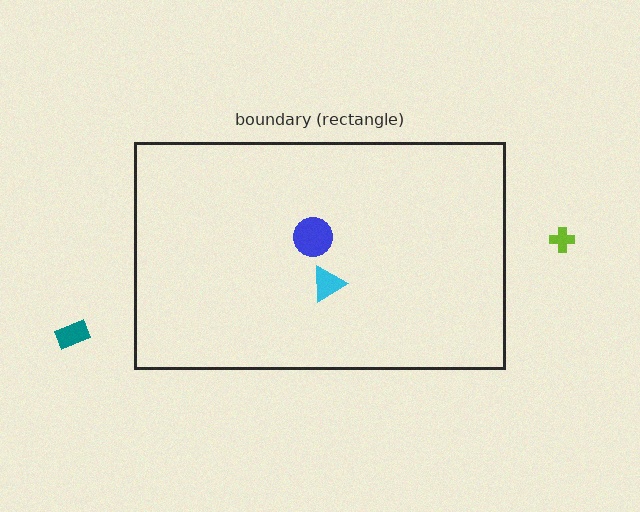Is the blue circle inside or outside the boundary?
Inside.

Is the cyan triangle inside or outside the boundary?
Inside.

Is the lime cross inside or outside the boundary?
Outside.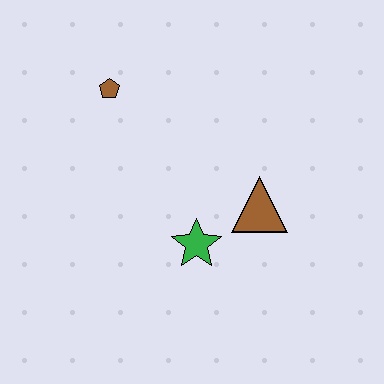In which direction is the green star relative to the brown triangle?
The green star is to the left of the brown triangle.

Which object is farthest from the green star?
The brown pentagon is farthest from the green star.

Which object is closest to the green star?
The brown triangle is closest to the green star.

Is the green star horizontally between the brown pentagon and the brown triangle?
Yes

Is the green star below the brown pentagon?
Yes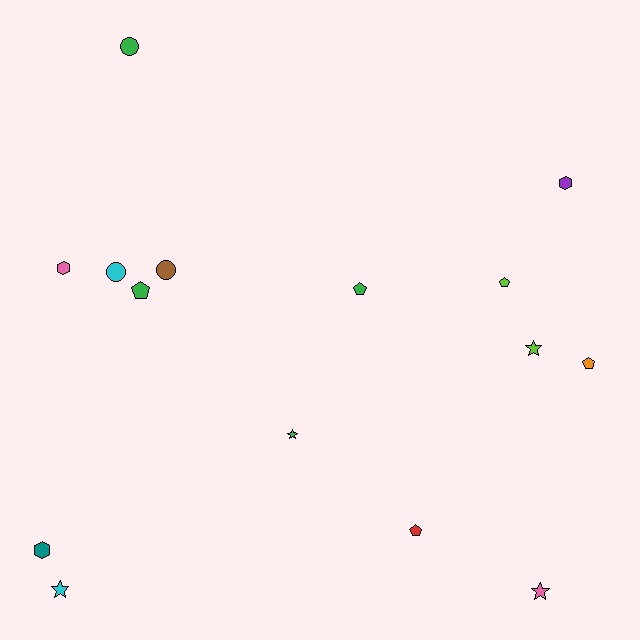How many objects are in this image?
There are 15 objects.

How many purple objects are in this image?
There is 1 purple object.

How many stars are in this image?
There are 4 stars.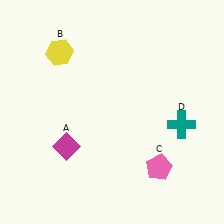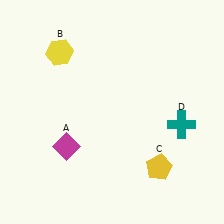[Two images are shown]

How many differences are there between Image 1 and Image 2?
There is 1 difference between the two images.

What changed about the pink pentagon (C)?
In Image 1, C is pink. In Image 2, it changed to yellow.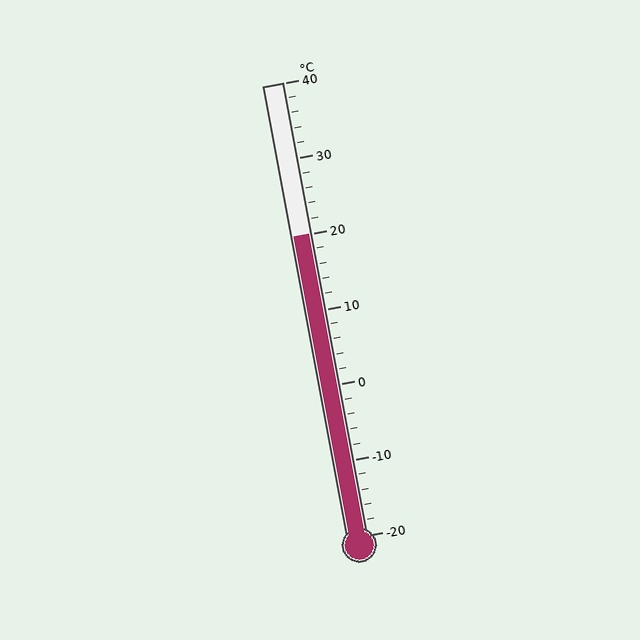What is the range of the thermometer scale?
The thermometer scale ranges from -20°C to 40°C.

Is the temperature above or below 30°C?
The temperature is below 30°C.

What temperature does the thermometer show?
The thermometer shows approximately 20°C.